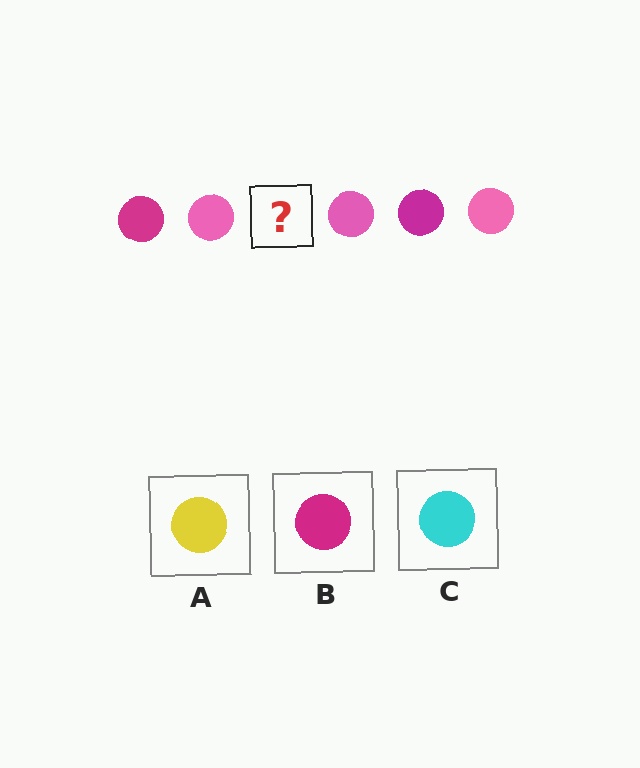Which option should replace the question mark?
Option B.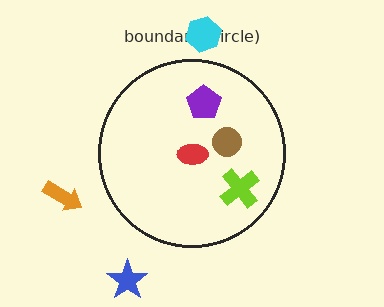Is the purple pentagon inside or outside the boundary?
Inside.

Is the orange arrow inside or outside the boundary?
Outside.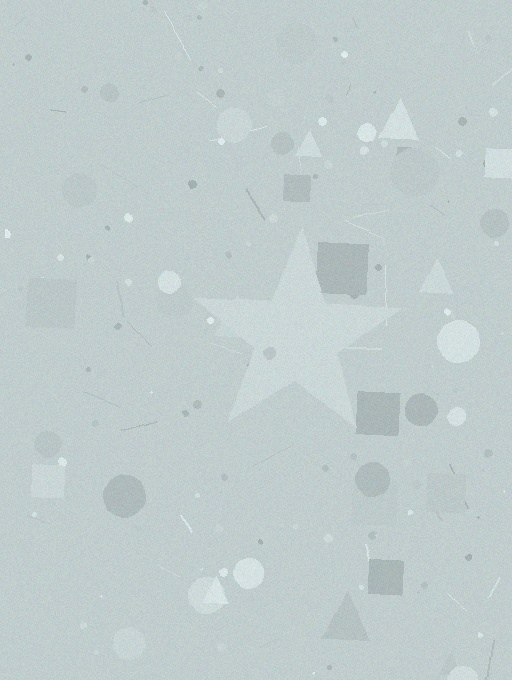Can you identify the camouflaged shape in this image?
The camouflaged shape is a star.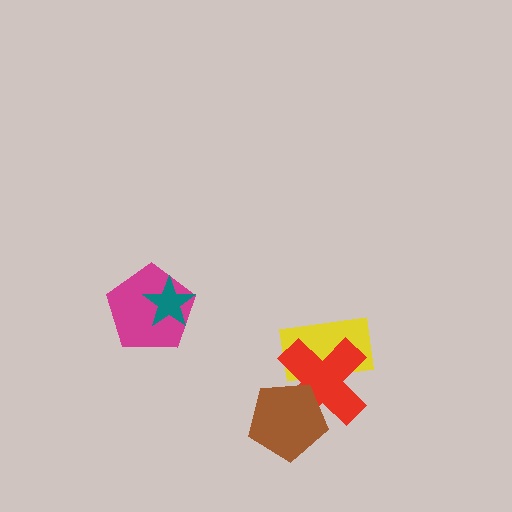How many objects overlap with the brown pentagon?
1 object overlaps with the brown pentagon.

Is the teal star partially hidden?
No, no other shape covers it.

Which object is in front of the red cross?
The brown pentagon is in front of the red cross.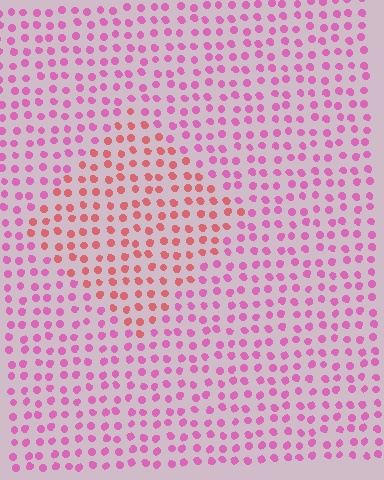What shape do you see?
I see a diamond.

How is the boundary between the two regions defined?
The boundary is defined purely by a slight shift in hue (about 38 degrees). Spacing, size, and orientation are identical on both sides.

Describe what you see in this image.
The image is filled with small pink elements in a uniform arrangement. A diamond-shaped region is visible where the elements are tinted to a slightly different hue, forming a subtle color boundary.